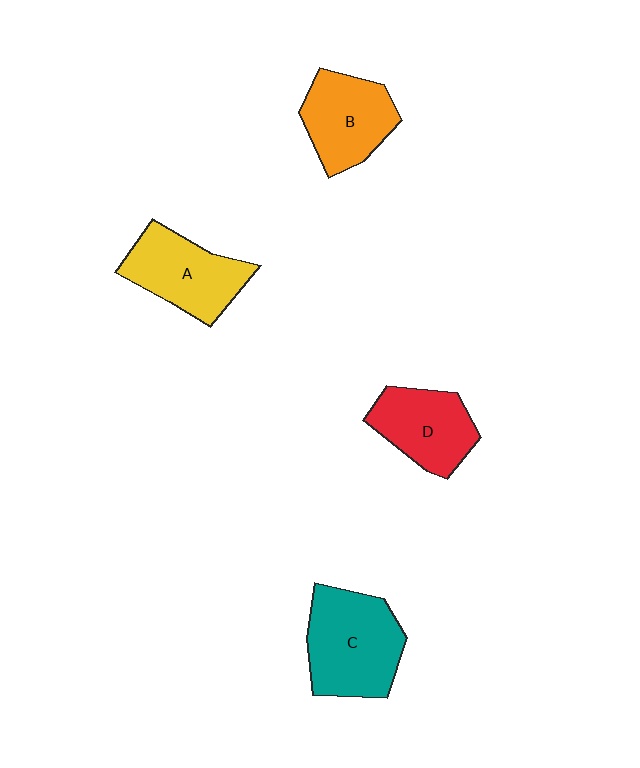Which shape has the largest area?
Shape C (teal).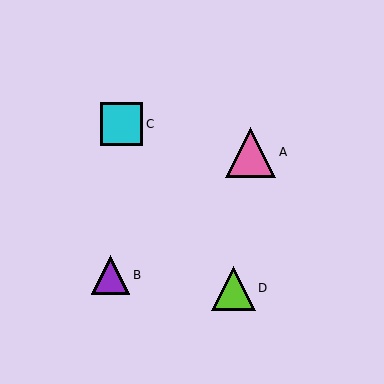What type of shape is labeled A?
Shape A is a pink triangle.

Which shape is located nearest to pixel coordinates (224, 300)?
The lime triangle (labeled D) at (233, 288) is nearest to that location.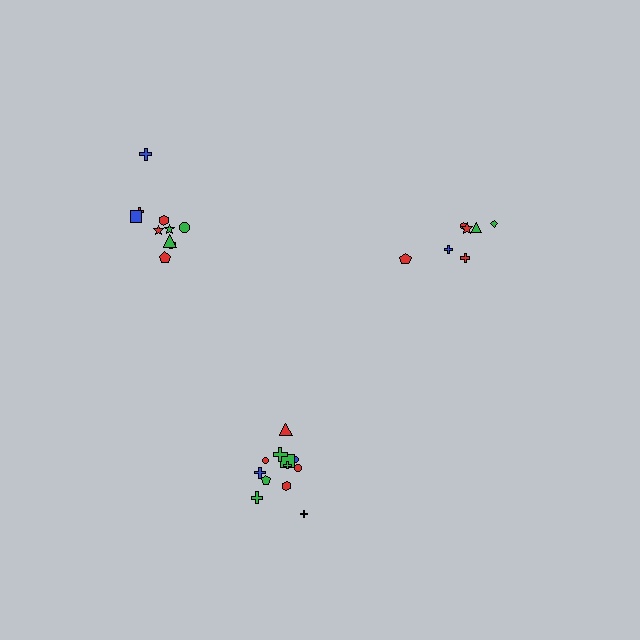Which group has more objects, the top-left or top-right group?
The top-left group.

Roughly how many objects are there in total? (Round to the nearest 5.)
Roughly 30 objects in total.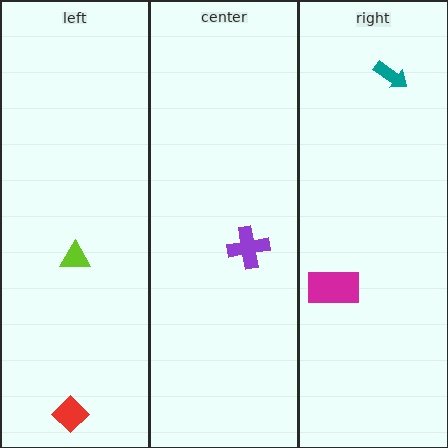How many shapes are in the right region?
2.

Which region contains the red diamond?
The left region.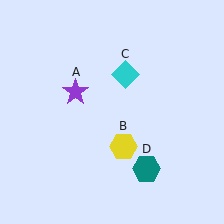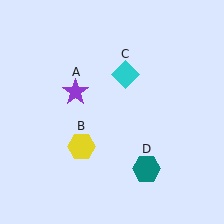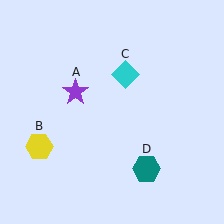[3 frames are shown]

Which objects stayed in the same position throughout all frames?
Purple star (object A) and cyan diamond (object C) and teal hexagon (object D) remained stationary.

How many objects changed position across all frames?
1 object changed position: yellow hexagon (object B).